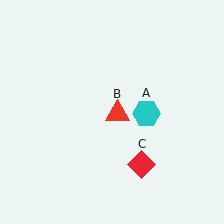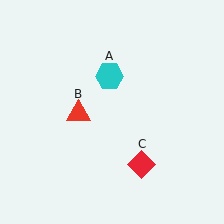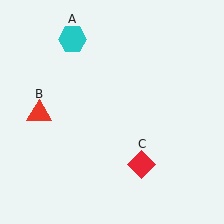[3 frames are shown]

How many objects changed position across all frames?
2 objects changed position: cyan hexagon (object A), red triangle (object B).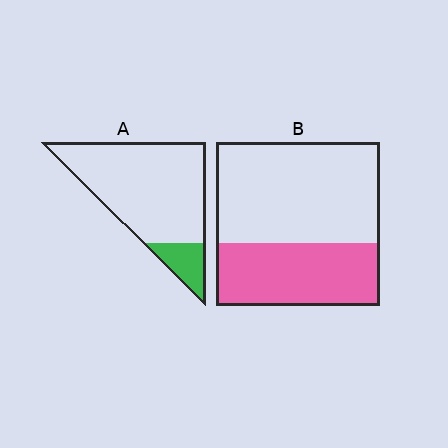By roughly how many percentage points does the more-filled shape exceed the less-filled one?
By roughly 25 percentage points (B over A).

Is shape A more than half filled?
No.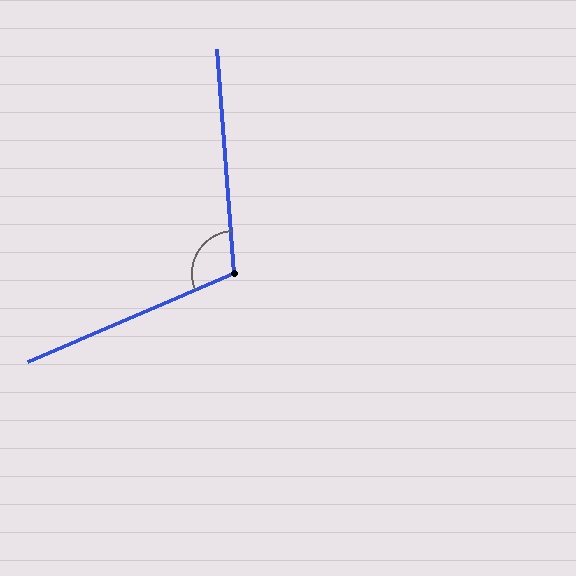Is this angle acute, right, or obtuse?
It is obtuse.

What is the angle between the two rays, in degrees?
Approximately 109 degrees.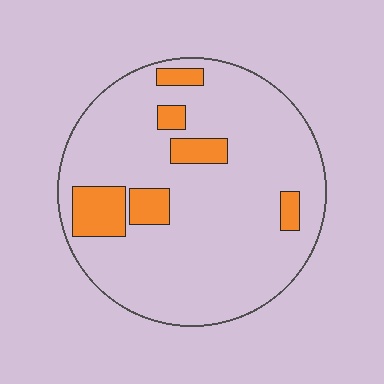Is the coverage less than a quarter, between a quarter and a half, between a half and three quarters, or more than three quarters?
Less than a quarter.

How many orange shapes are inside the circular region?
6.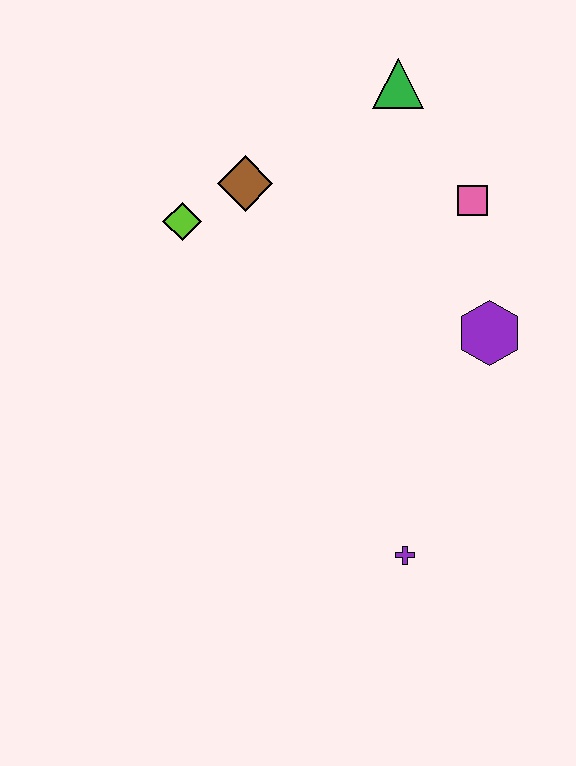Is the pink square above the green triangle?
No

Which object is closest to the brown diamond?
The lime diamond is closest to the brown diamond.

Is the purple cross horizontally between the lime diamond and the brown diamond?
No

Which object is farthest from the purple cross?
The green triangle is farthest from the purple cross.